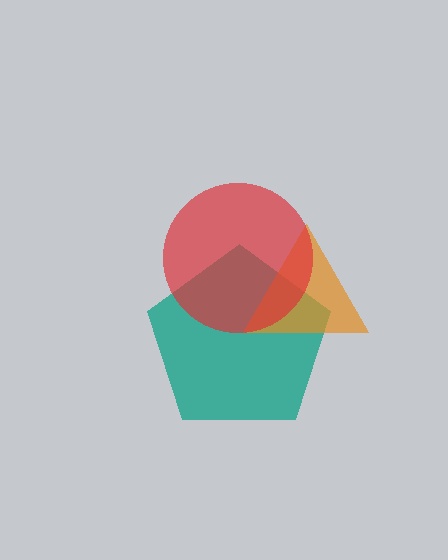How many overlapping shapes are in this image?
There are 3 overlapping shapes in the image.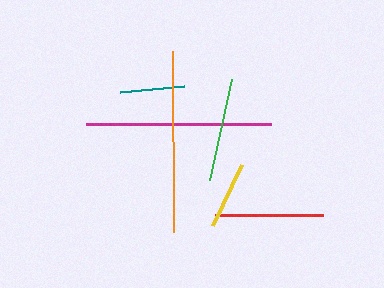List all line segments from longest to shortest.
From longest to shortest: magenta, orange, red, green, yellow, teal.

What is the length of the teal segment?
The teal segment is approximately 64 pixels long.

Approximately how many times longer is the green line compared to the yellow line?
The green line is approximately 1.5 times the length of the yellow line.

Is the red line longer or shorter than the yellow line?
The red line is longer than the yellow line.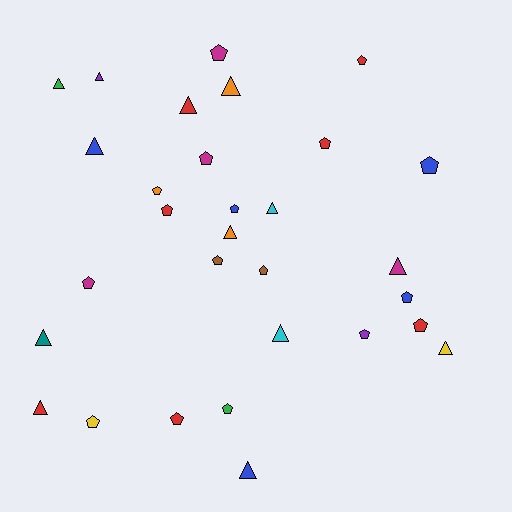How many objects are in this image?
There are 30 objects.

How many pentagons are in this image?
There are 17 pentagons.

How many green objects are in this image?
There are 2 green objects.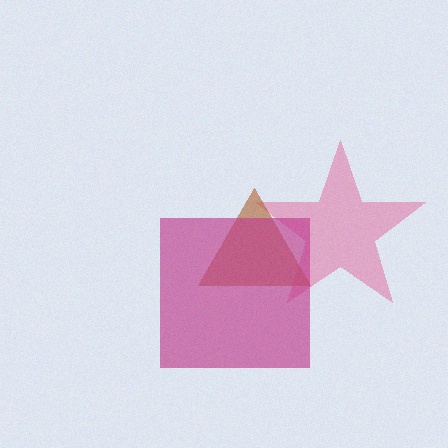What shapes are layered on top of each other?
The layered shapes are: a pink star, a brown triangle, a magenta square.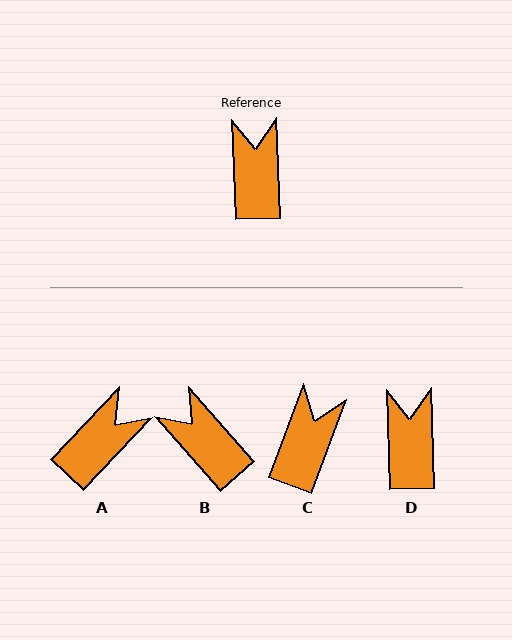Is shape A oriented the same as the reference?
No, it is off by about 45 degrees.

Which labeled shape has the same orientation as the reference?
D.